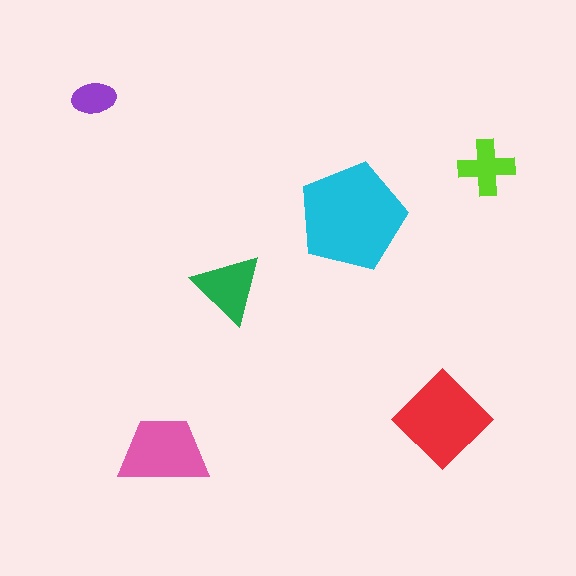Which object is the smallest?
The purple ellipse.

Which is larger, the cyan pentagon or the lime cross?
The cyan pentagon.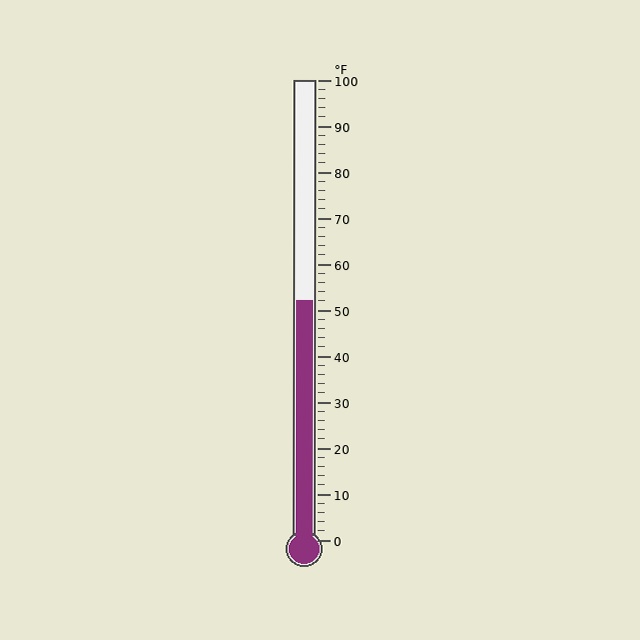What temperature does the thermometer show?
The thermometer shows approximately 52°F.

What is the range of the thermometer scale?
The thermometer scale ranges from 0°F to 100°F.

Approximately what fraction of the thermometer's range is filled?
The thermometer is filled to approximately 50% of its range.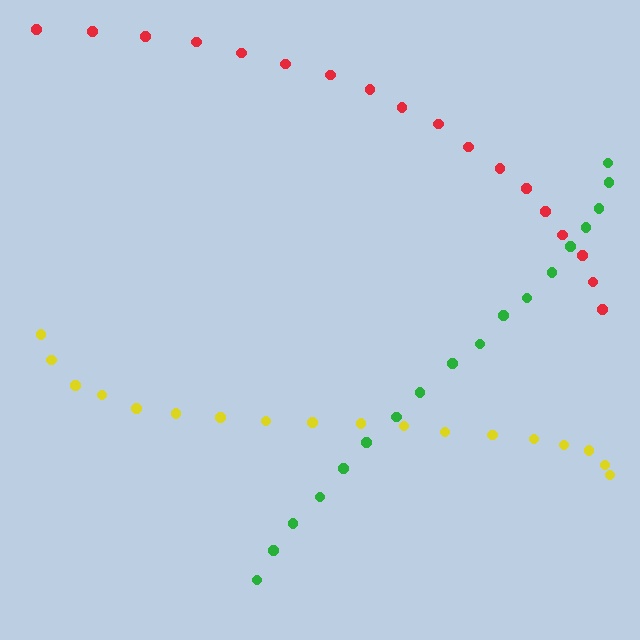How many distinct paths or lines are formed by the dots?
There are 3 distinct paths.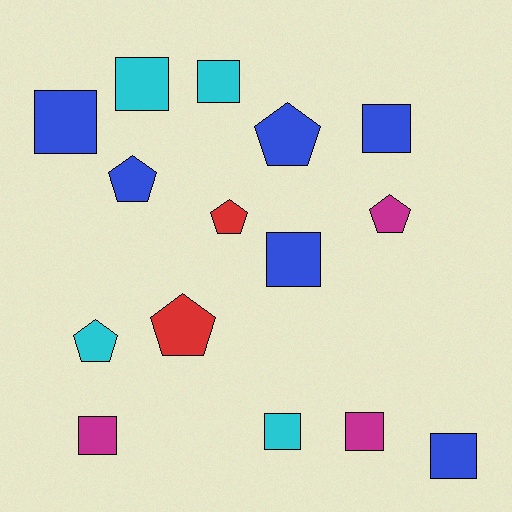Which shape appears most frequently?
Square, with 9 objects.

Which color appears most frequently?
Blue, with 6 objects.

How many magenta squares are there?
There are 2 magenta squares.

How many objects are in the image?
There are 15 objects.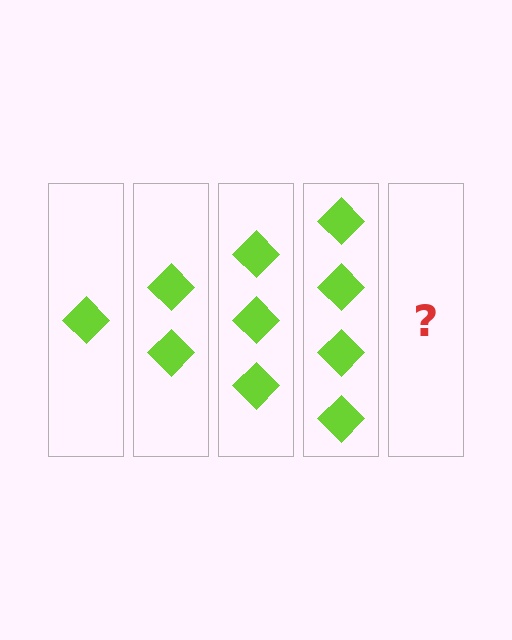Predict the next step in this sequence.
The next step is 5 diamonds.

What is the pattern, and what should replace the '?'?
The pattern is that each step adds one more diamond. The '?' should be 5 diamonds.